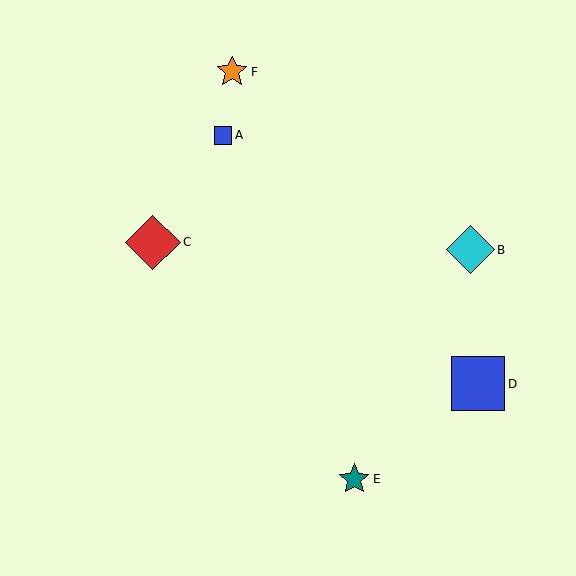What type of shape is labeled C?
Shape C is a red diamond.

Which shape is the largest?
The red diamond (labeled C) is the largest.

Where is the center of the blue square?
The center of the blue square is at (223, 135).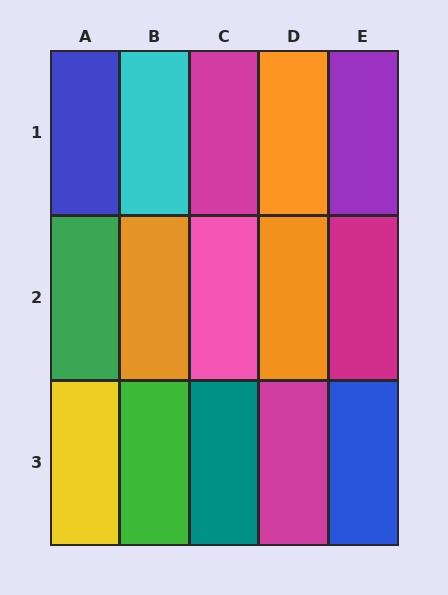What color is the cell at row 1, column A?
Blue.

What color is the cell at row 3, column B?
Green.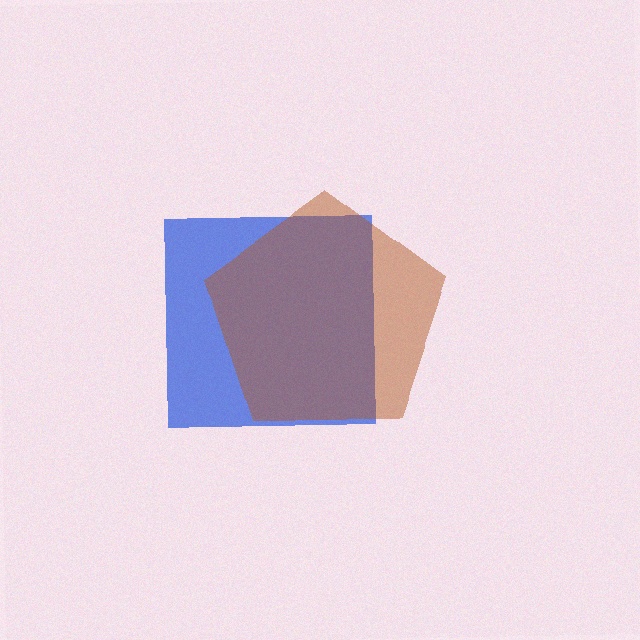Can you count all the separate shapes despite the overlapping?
Yes, there are 2 separate shapes.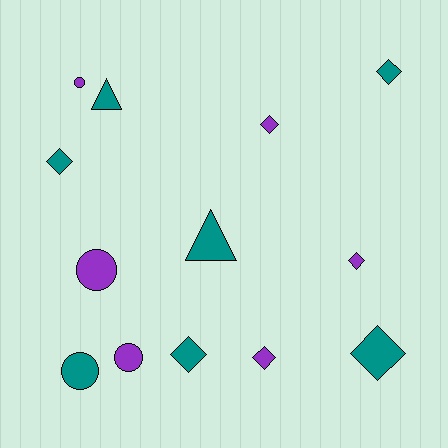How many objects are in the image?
There are 13 objects.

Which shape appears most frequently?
Diamond, with 7 objects.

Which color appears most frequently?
Teal, with 7 objects.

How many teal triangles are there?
There are 2 teal triangles.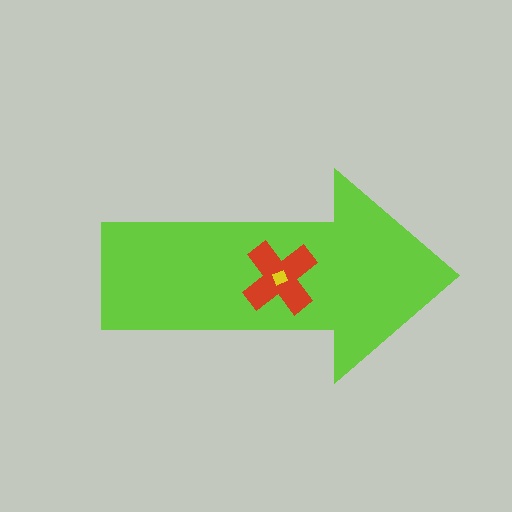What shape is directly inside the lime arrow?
The red cross.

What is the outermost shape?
The lime arrow.